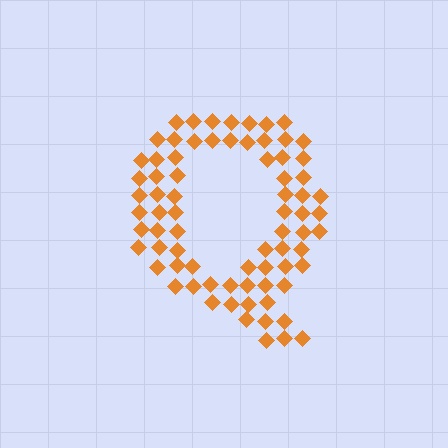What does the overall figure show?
The overall figure shows the letter Q.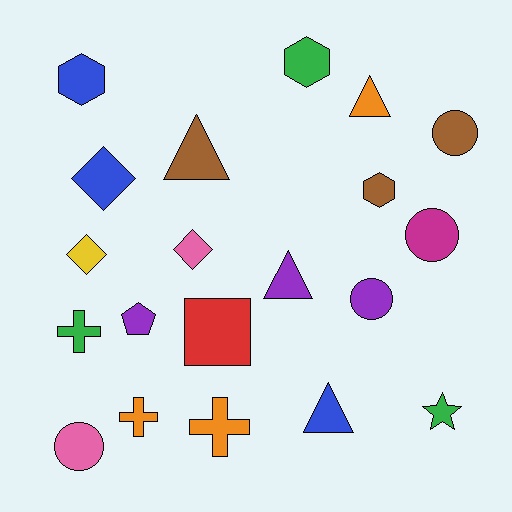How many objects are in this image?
There are 20 objects.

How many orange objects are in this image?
There are 3 orange objects.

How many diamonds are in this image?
There are 3 diamonds.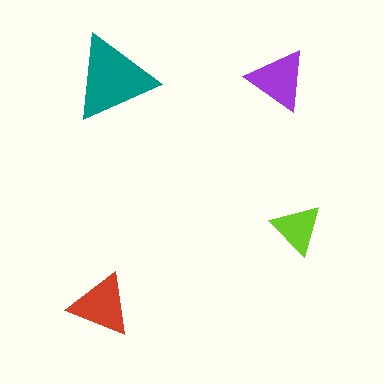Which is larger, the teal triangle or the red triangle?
The teal one.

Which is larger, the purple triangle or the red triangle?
The red one.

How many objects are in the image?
There are 4 objects in the image.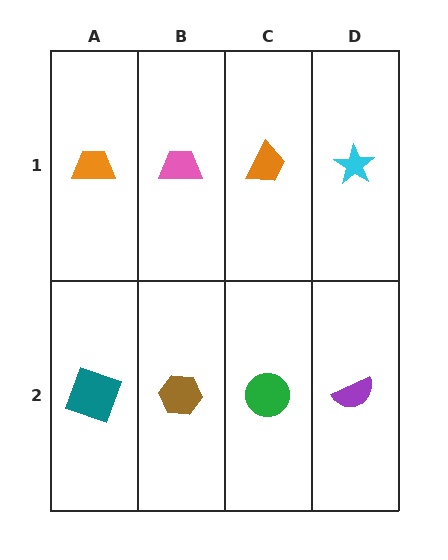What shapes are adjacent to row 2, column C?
An orange trapezoid (row 1, column C), a brown hexagon (row 2, column B), a purple semicircle (row 2, column D).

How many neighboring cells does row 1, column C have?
3.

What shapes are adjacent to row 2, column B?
A pink trapezoid (row 1, column B), a teal square (row 2, column A), a green circle (row 2, column C).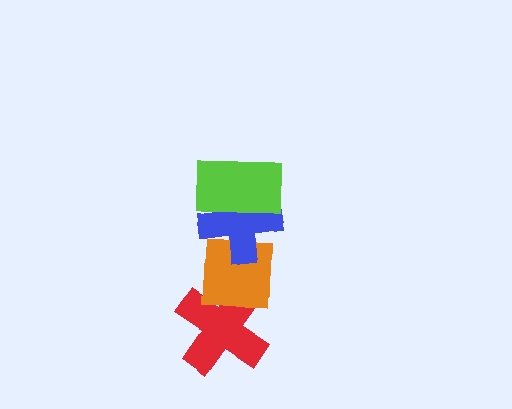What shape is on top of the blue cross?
The lime rectangle is on top of the blue cross.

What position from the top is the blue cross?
The blue cross is 2nd from the top.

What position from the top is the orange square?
The orange square is 3rd from the top.